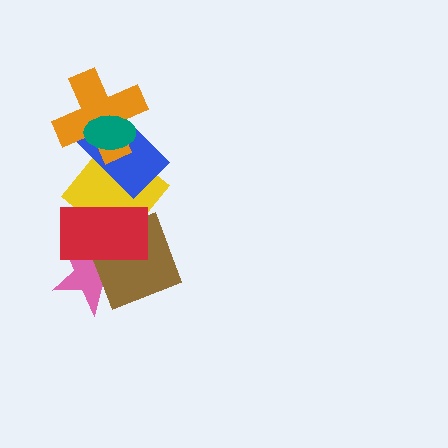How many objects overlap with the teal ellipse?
2 objects overlap with the teal ellipse.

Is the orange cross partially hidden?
Yes, it is partially covered by another shape.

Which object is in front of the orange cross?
The teal ellipse is in front of the orange cross.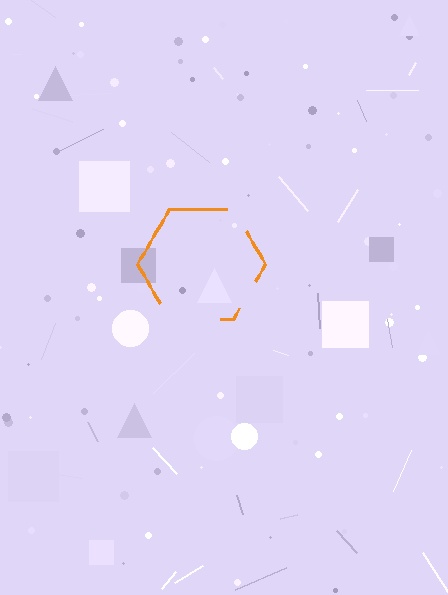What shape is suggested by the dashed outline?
The dashed outline suggests a hexagon.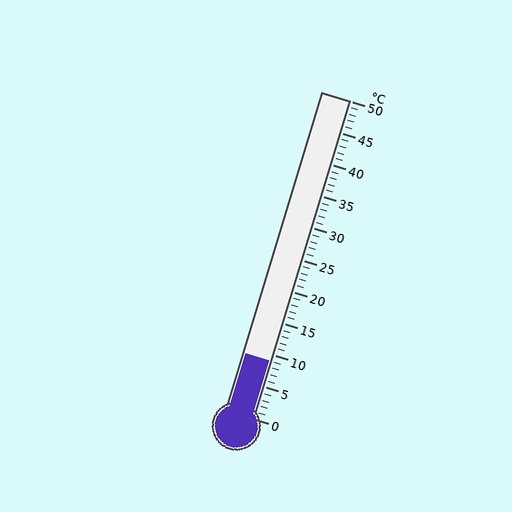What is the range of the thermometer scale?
The thermometer scale ranges from 0°C to 50°C.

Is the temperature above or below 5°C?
The temperature is above 5°C.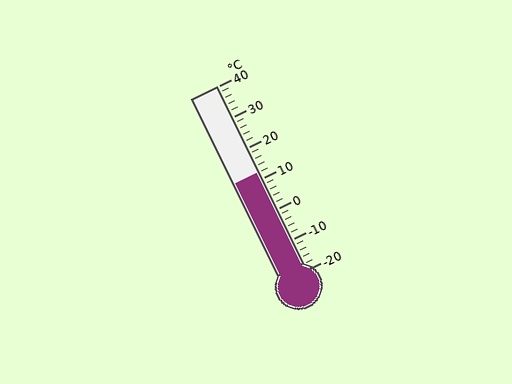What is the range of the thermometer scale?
The thermometer scale ranges from -20°C to 40°C.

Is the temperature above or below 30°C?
The temperature is below 30°C.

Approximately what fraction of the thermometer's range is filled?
The thermometer is filled to approximately 55% of its range.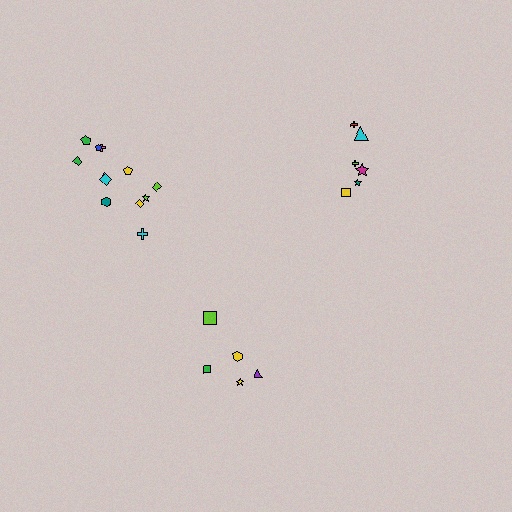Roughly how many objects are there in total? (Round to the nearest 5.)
Roughly 25 objects in total.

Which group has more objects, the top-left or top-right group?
The top-left group.